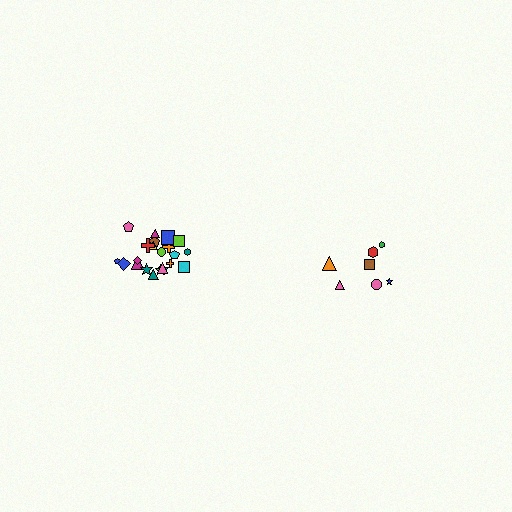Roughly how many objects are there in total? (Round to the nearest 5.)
Roughly 30 objects in total.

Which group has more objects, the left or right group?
The left group.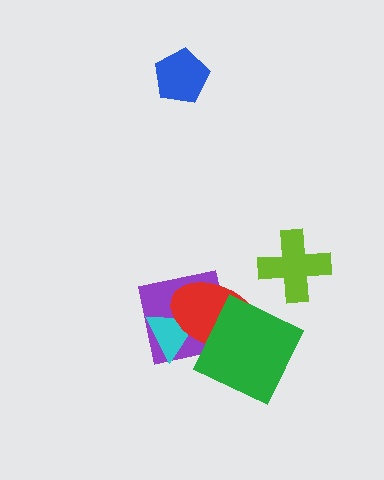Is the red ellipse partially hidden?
Yes, it is partially covered by another shape.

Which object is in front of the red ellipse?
The green square is in front of the red ellipse.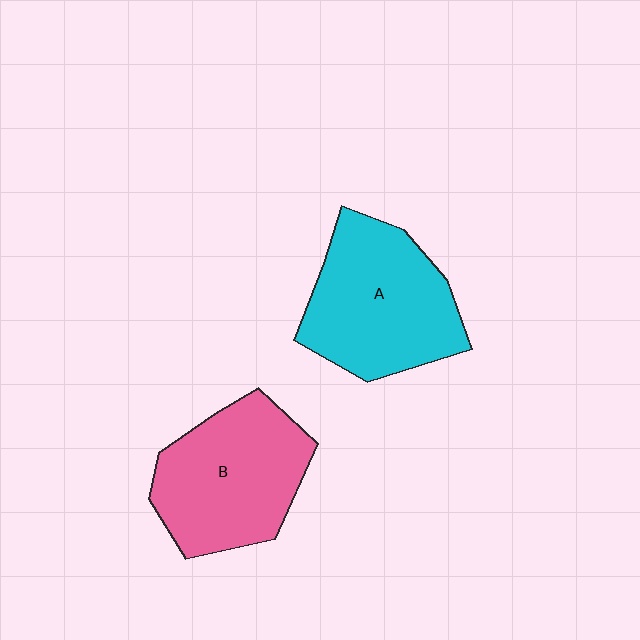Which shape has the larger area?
Shape A (cyan).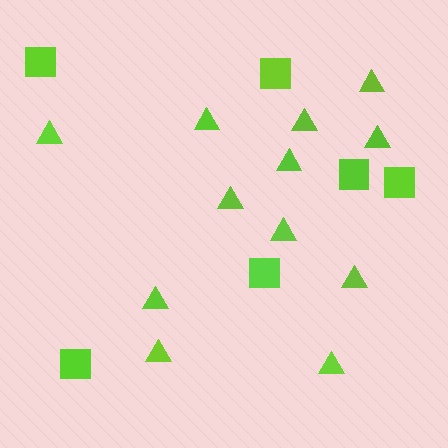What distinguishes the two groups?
There are 2 groups: one group of squares (6) and one group of triangles (12).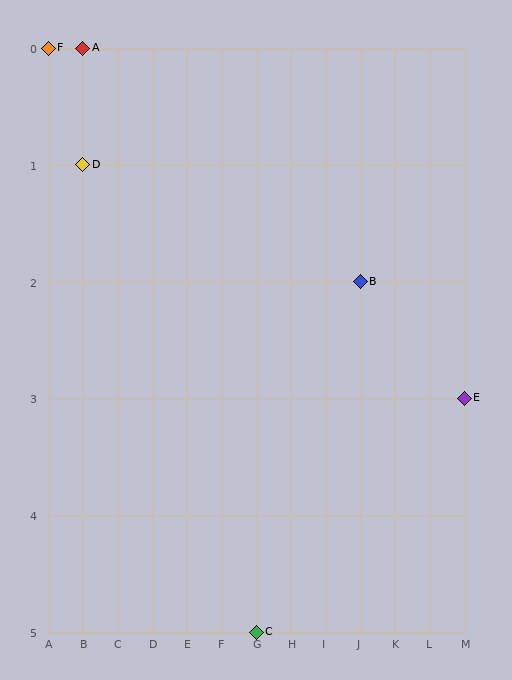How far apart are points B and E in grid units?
Points B and E are 3 columns and 1 row apart (about 3.2 grid units diagonally).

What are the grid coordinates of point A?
Point A is at grid coordinates (B, 0).